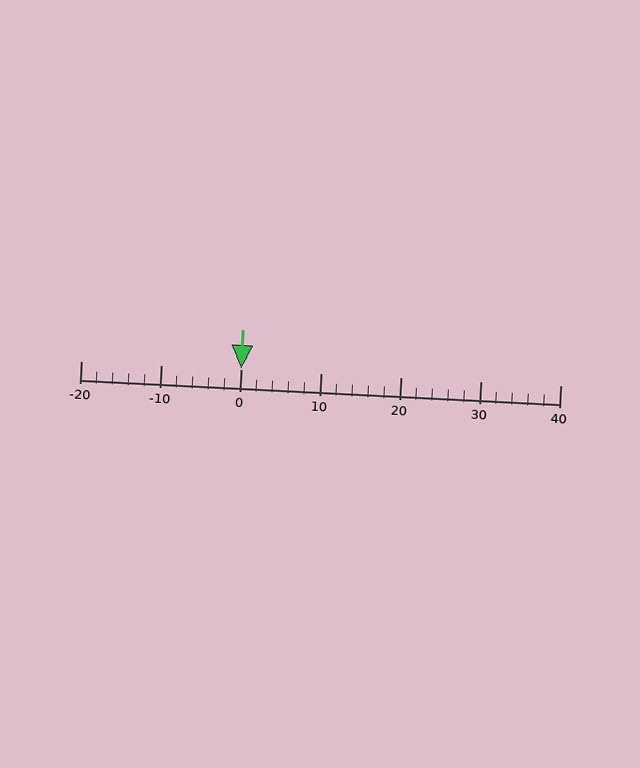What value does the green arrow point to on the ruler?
The green arrow points to approximately 0.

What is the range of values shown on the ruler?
The ruler shows values from -20 to 40.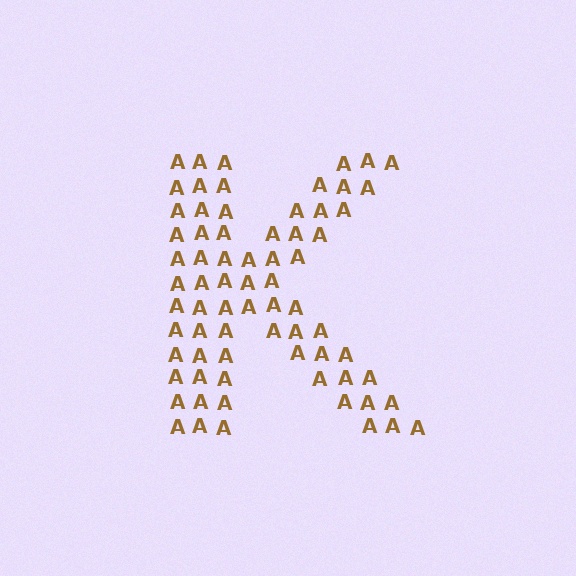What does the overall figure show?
The overall figure shows the letter K.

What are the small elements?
The small elements are letter A's.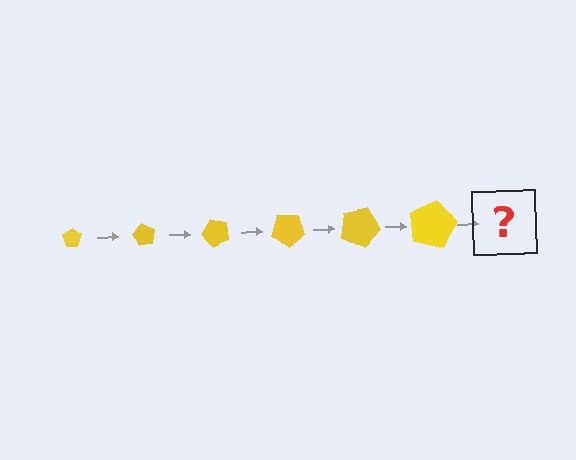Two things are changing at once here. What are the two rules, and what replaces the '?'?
The two rules are that the pentagon grows larger each step and it rotates 60 degrees each step. The '?' should be a pentagon, larger than the previous one and rotated 360 degrees from the start.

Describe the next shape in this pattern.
It should be a pentagon, larger than the previous one and rotated 360 degrees from the start.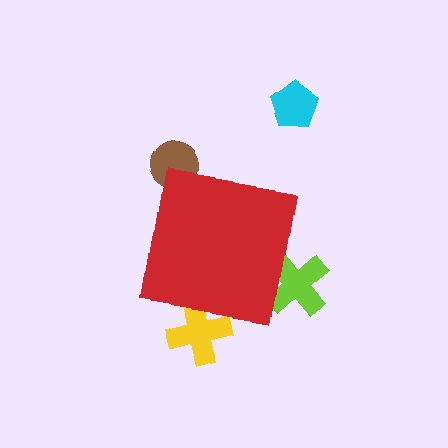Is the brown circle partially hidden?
Yes, the brown circle is partially hidden behind the red square.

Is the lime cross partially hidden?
Yes, the lime cross is partially hidden behind the red square.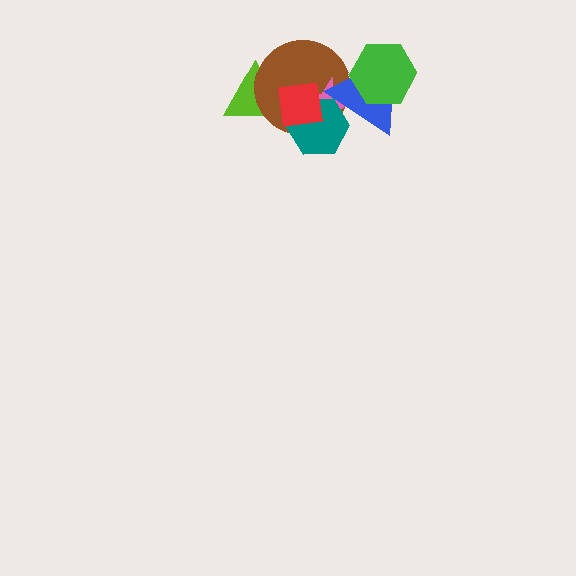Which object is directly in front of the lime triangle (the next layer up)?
The brown circle is directly in front of the lime triangle.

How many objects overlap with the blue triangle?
4 objects overlap with the blue triangle.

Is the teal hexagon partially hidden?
Yes, it is partially covered by another shape.